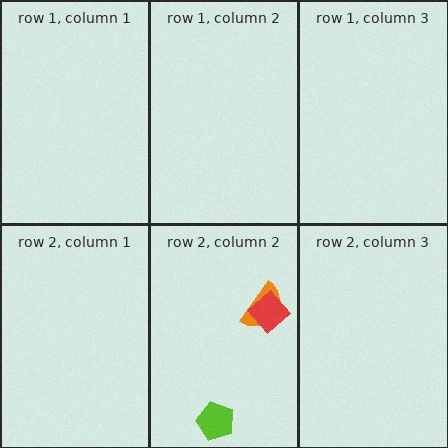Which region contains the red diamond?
The row 2, column 2 region.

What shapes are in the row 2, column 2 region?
The orange semicircle, the red diamond, the lime pentagon.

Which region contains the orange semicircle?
The row 2, column 2 region.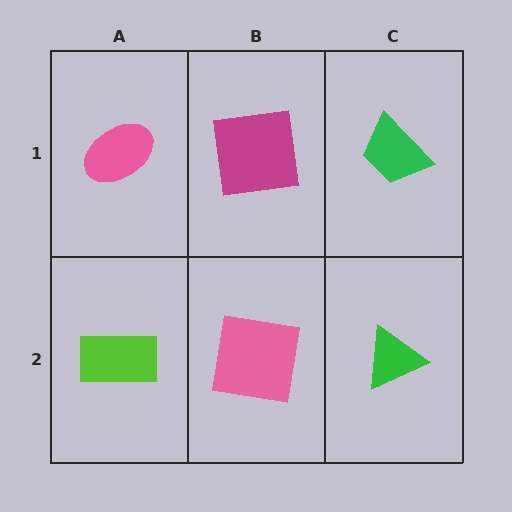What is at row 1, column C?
A green trapezoid.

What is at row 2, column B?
A pink square.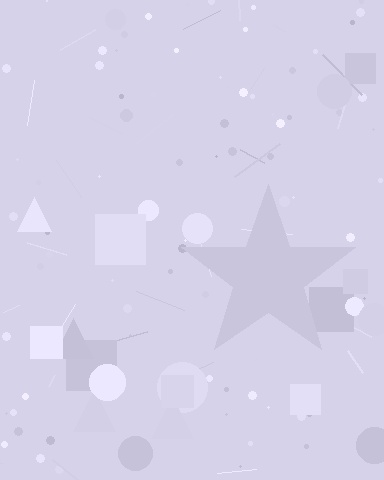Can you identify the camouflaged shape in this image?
The camouflaged shape is a star.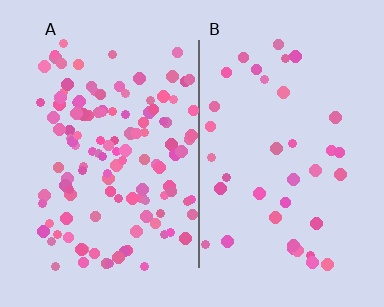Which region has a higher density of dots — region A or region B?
A (the left).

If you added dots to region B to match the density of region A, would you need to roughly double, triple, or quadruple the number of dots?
Approximately triple.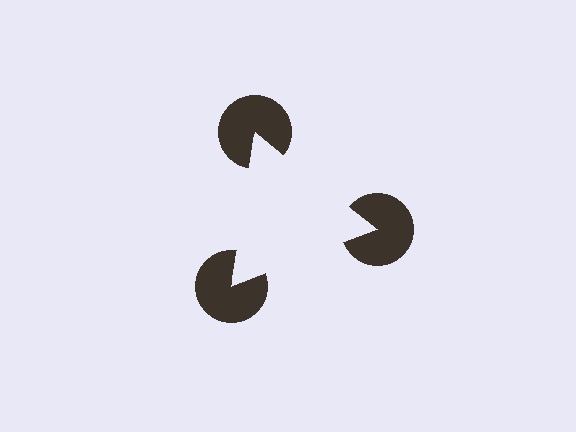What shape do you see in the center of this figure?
An illusory triangle — its edges are inferred from the aligned wedge cuts in the pac-man discs, not physically drawn.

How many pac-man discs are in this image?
There are 3 — one at each vertex of the illusory triangle.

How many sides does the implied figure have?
3 sides.